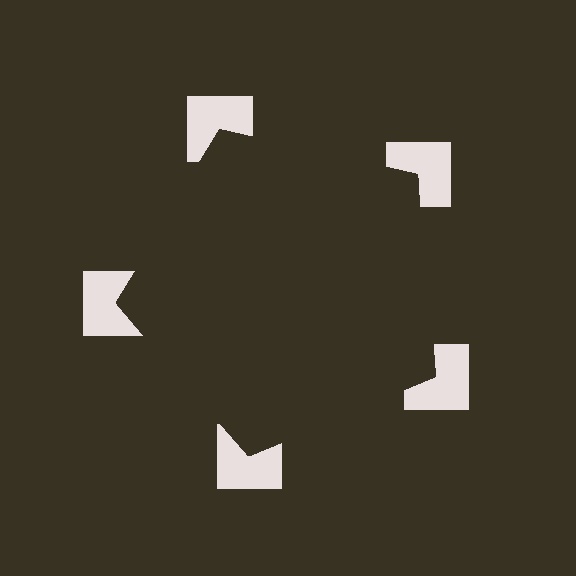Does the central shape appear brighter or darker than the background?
It typically appears slightly darker than the background, even though no actual brightness change is drawn.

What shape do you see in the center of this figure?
An illusory pentagon — its edges are inferred from the aligned wedge cuts in the notched squares, not physically drawn.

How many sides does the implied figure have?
5 sides.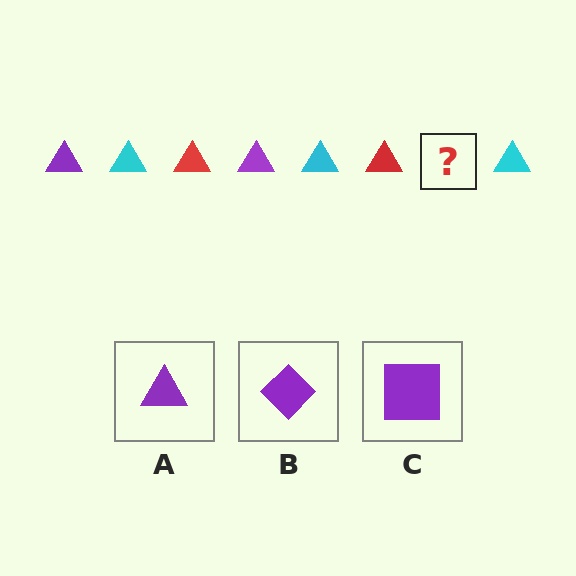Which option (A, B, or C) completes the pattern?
A.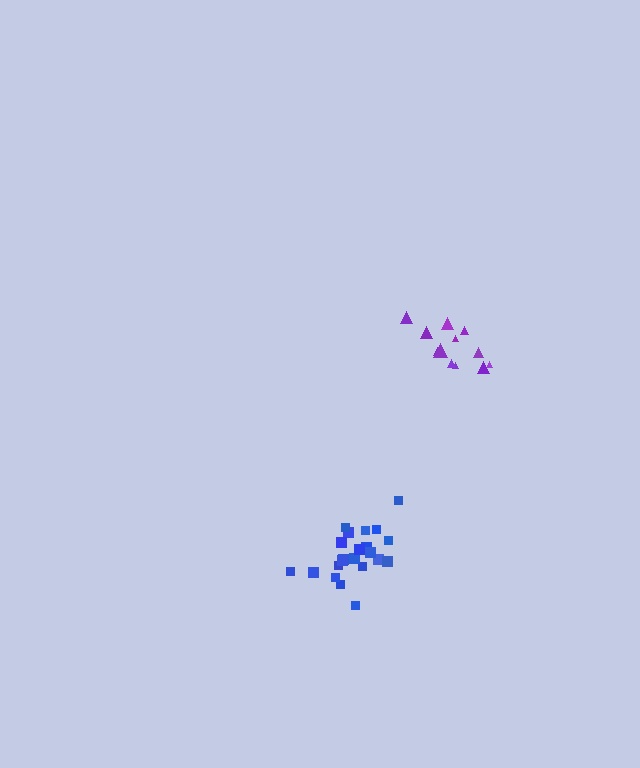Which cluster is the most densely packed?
Blue.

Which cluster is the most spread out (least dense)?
Purple.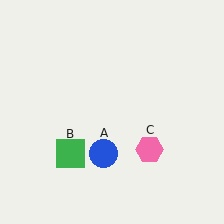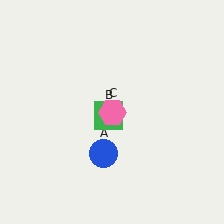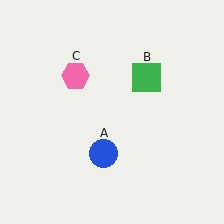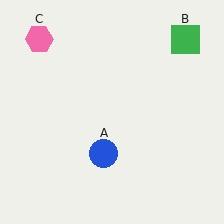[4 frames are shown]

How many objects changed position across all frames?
2 objects changed position: green square (object B), pink hexagon (object C).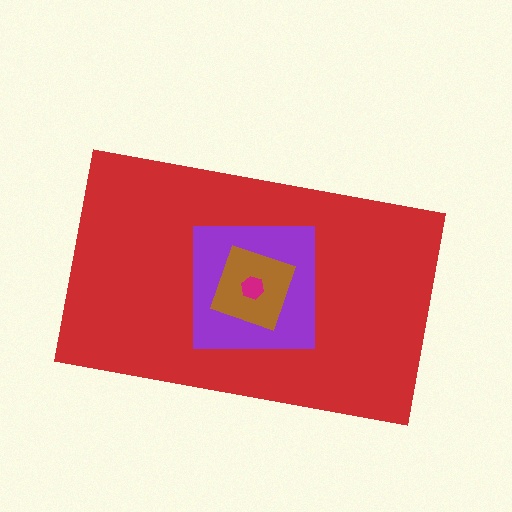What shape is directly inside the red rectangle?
The purple square.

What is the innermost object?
The magenta hexagon.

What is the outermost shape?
The red rectangle.